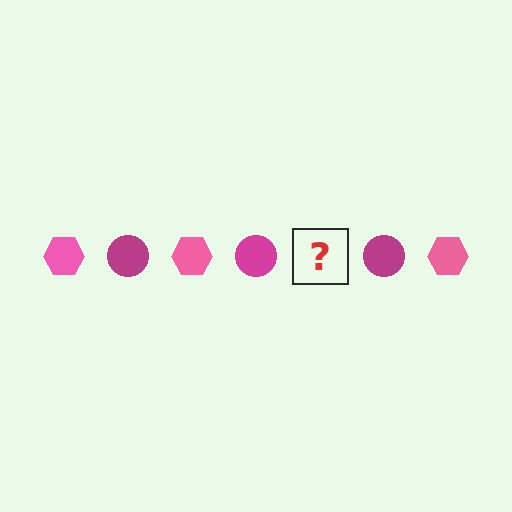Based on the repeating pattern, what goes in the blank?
The blank should be a pink hexagon.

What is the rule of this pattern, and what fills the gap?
The rule is that the pattern alternates between pink hexagon and magenta circle. The gap should be filled with a pink hexagon.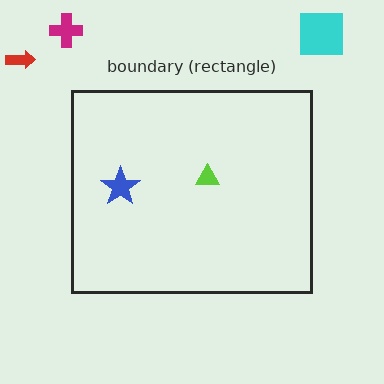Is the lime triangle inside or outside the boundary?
Inside.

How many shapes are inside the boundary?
2 inside, 3 outside.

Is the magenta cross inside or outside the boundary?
Outside.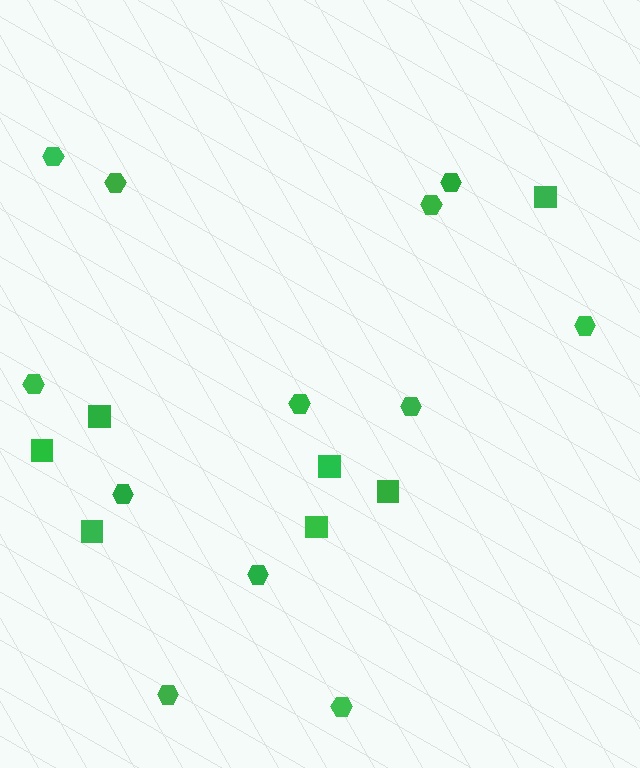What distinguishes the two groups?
There are 2 groups: one group of squares (7) and one group of hexagons (12).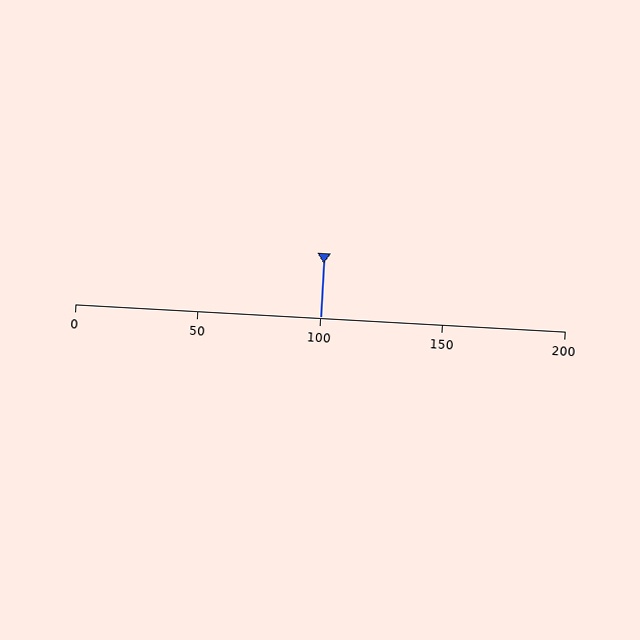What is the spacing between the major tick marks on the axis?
The major ticks are spaced 50 apart.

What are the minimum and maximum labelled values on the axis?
The axis runs from 0 to 200.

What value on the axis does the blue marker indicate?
The marker indicates approximately 100.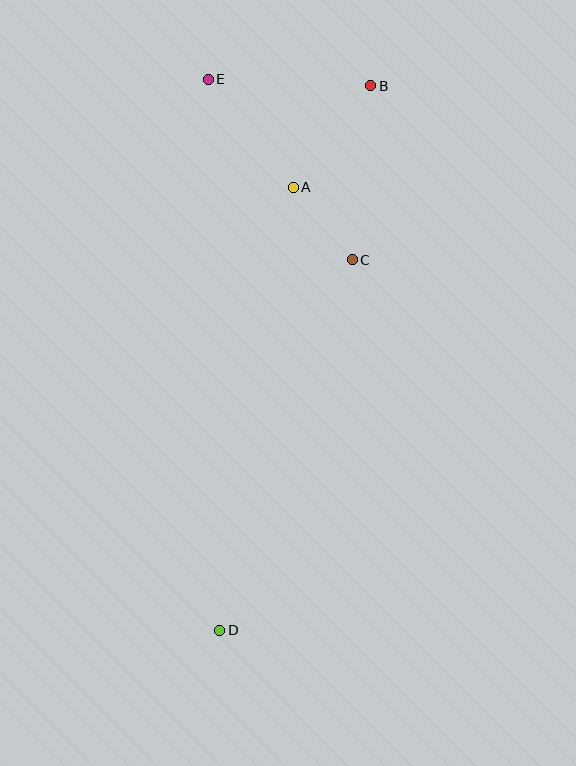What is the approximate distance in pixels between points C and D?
The distance between C and D is approximately 394 pixels.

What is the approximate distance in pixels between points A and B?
The distance between A and B is approximately 128 pixels.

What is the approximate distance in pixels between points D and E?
The distance between D and E is approximately 551 pixels.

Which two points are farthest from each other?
Points B and D are farthest from each other.